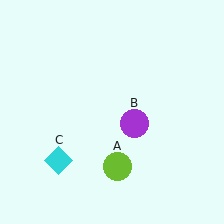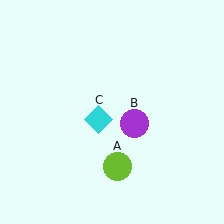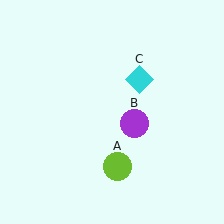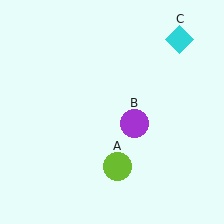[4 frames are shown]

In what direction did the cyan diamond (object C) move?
The cyan diamond (object C) moved up and to the right.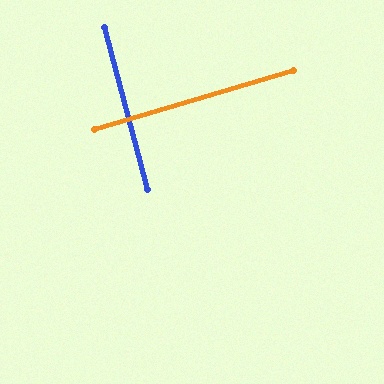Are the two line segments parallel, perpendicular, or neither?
Perpendicular — they meet at approximately 89°.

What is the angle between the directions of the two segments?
Approximately 89 degrees.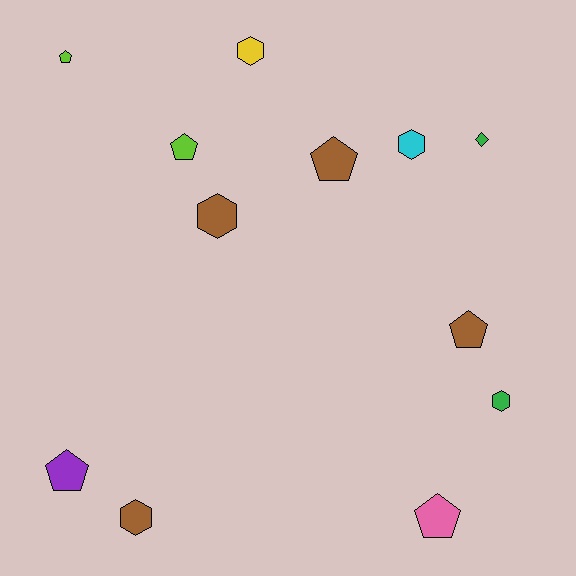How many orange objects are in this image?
There are no orange objects.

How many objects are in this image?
There are 12 objects.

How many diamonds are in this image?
There is 1 diamond.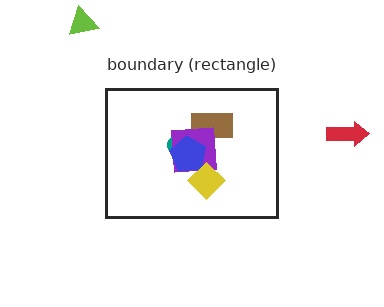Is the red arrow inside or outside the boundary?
Outside.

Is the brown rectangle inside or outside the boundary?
Inside.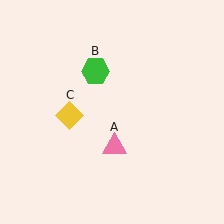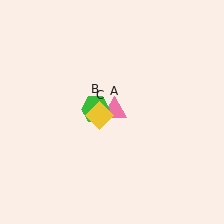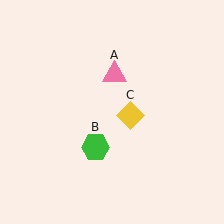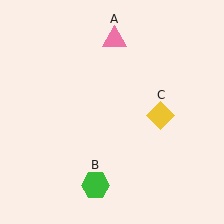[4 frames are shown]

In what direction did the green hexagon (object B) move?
The green hexagon (object B) moved down.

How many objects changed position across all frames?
3 objects changed position: pink triangle (object A), green hexagon (object B), yellow diamond (object C).